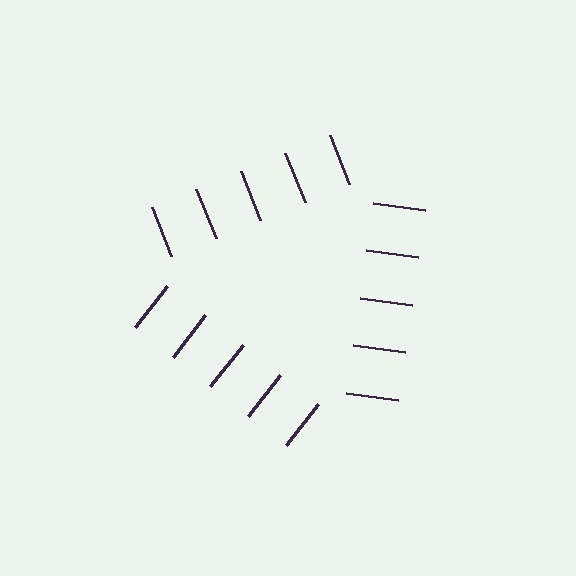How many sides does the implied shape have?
3 sides — the line-ends trace a triangle.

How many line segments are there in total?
15 — 5 along each of the 3 edges.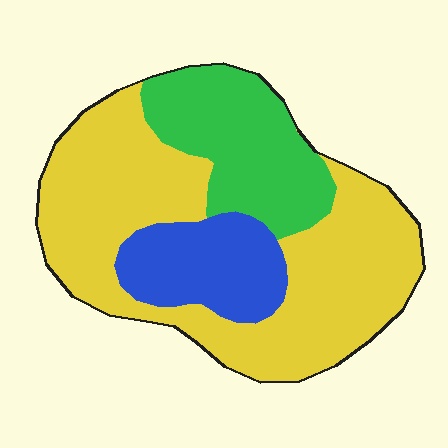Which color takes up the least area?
Blue, at roughly 15%.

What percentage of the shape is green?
Green covers roughly 25% of the shape.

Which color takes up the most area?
Yellow, at roughly 60%.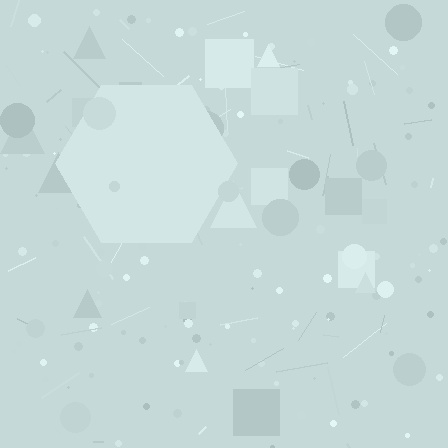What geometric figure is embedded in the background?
A hexagon is embedded in the background.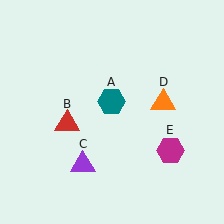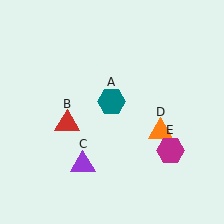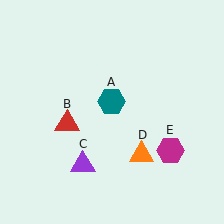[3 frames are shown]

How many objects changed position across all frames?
1 object changed position: orange triangle (object D).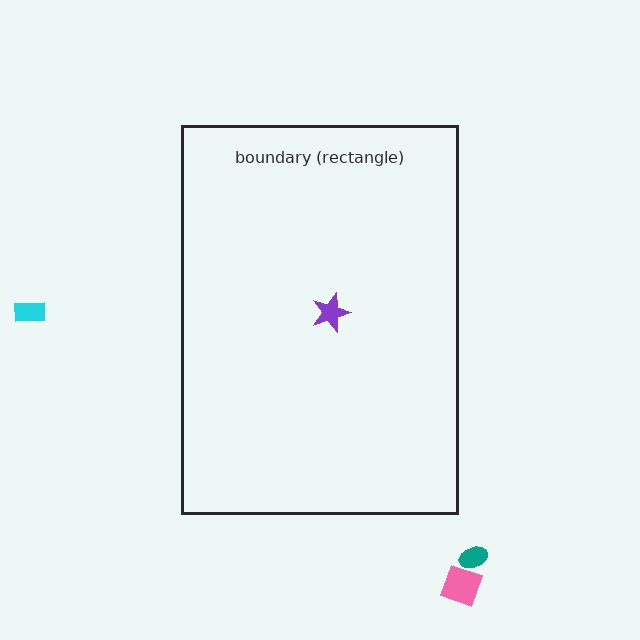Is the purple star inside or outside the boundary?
Inside.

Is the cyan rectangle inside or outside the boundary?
Outside.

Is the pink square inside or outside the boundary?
Outside.